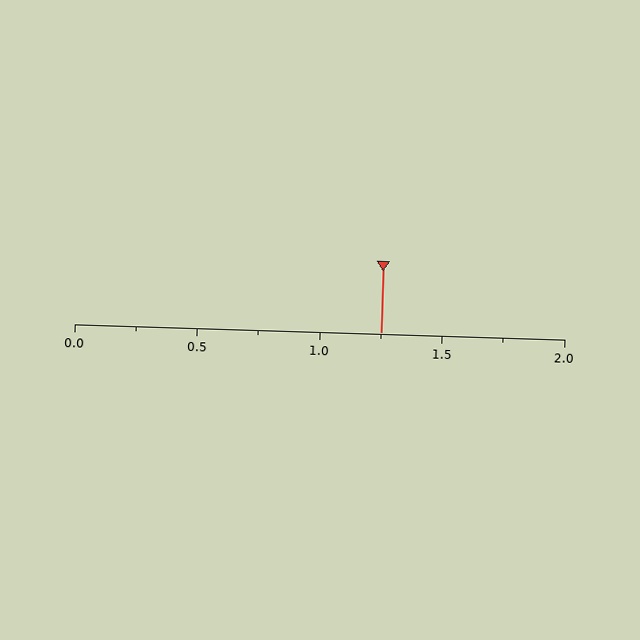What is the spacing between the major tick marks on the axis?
The major ticks are spaced 0.5 apart.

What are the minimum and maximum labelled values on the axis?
The axis runs from 0.0 to 2.0.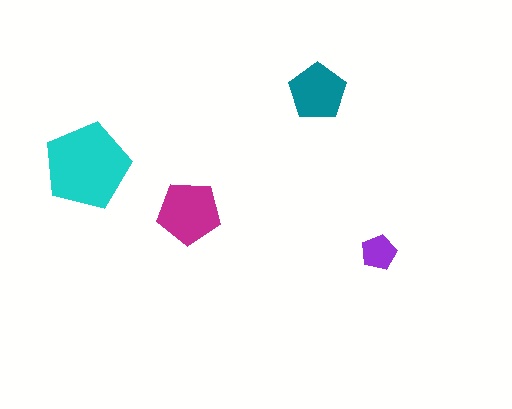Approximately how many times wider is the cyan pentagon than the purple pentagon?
About 2.5 times wider.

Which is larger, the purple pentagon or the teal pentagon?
The teal one.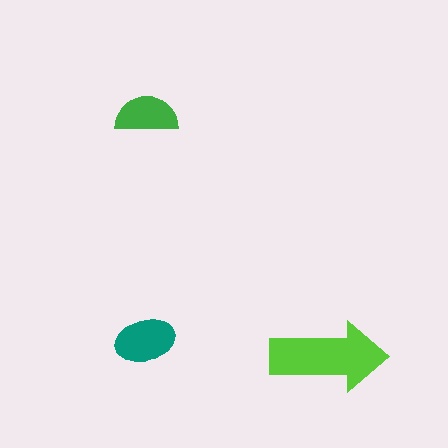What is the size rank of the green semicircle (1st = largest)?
3rd.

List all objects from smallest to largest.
The green semicircle, the teal ellipse, the lime arrow.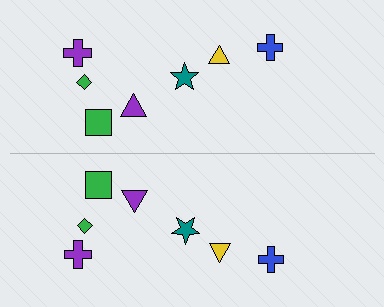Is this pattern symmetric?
Yes, this pattern has bilateral (reflection) symmetry.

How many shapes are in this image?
There are 14 shapes in this image.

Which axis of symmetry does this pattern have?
The pattern has a horizontal axis of symmetry running through the center of the image.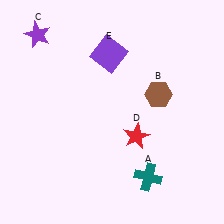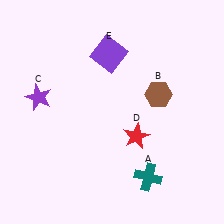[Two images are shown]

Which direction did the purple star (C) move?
The purple star (C) moved down.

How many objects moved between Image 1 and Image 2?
1 object moved between the two images.